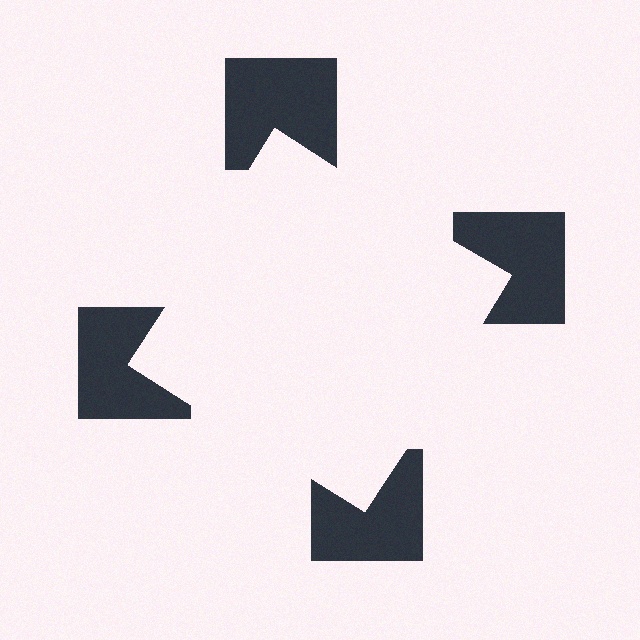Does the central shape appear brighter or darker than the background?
It typically appears slightly brighter than the background, even though no actual brightness change is drawn.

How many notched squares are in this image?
There are 4 — one at each vertex of the illusory square.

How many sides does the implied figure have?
4 sides.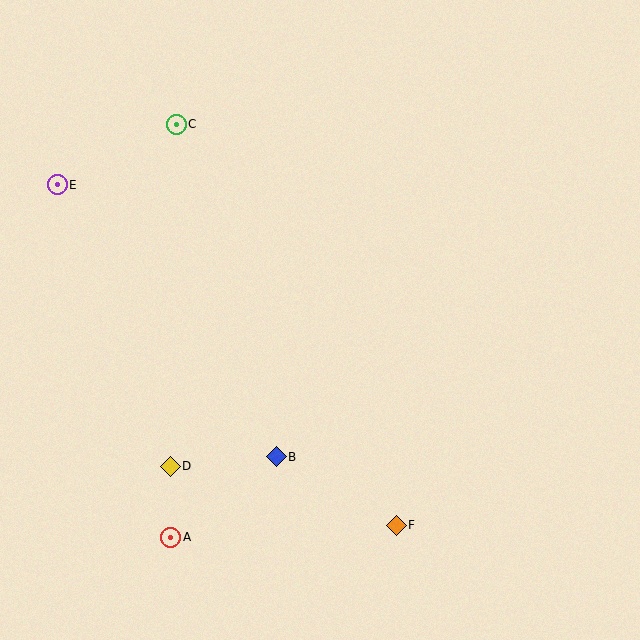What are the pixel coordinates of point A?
Point A is at (171, 537).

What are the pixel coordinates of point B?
Point B is at (276, 457).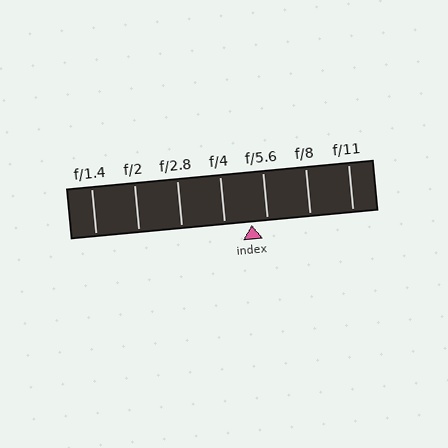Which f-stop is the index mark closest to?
The index mark is closest to f/5.6.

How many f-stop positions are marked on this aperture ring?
There are 7 f-stop positions marked.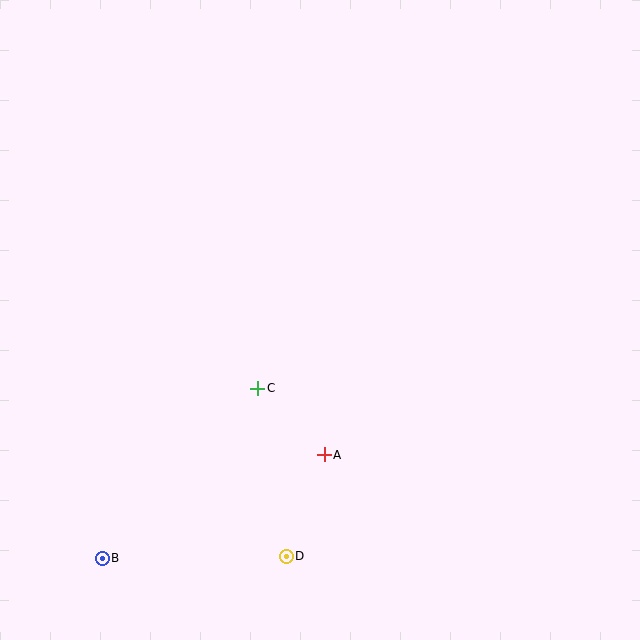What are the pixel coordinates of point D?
Point D is at (286, 556).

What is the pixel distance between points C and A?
The distance between C and A is 94 pixels.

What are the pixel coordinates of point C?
Point C is at (258, 388).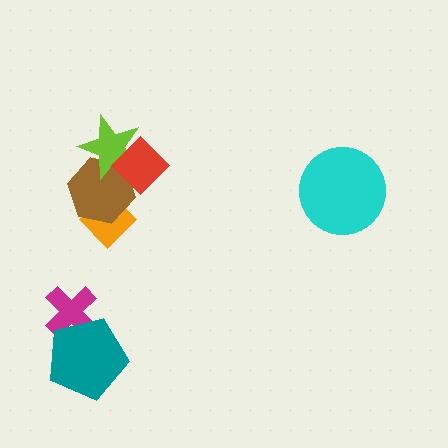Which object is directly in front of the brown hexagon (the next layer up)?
The lime star is directly in front of the brown hexagon.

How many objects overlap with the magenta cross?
1 object overlaps with the magenta cross.